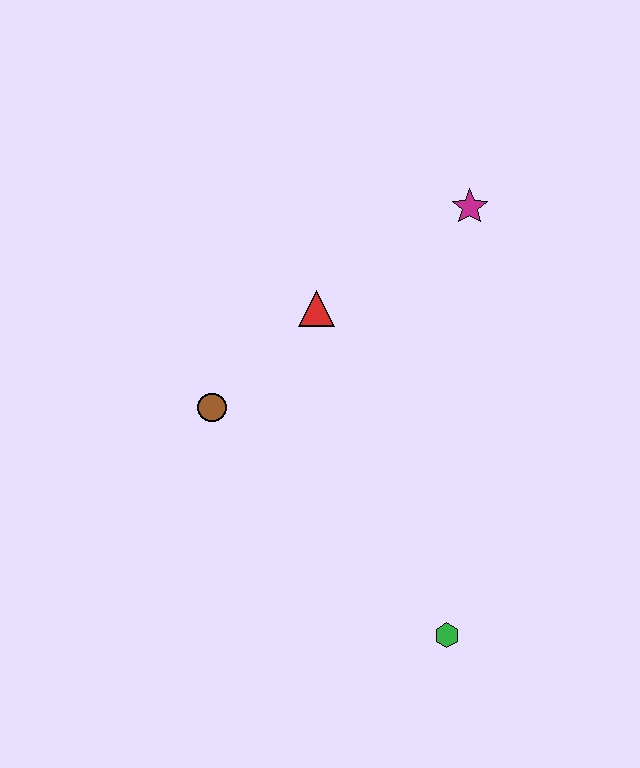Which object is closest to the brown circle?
The red triangle is closest to the brown circle.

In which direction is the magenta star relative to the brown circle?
The magenta star is to the right of the brown circle.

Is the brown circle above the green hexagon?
Yes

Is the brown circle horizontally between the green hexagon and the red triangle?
No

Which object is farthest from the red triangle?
The green hexagon is farthest from the red triangle.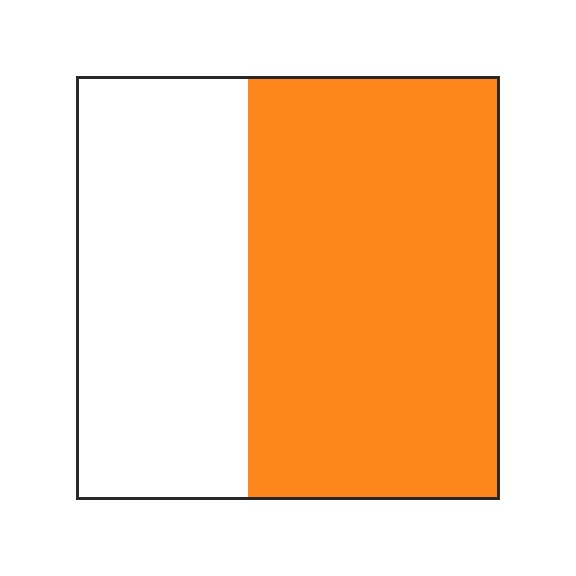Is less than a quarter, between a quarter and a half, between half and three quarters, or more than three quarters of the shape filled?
Between half and three quarters.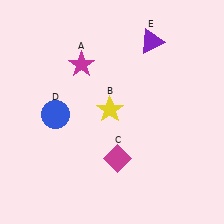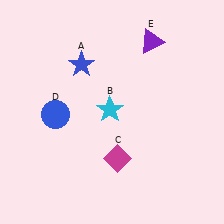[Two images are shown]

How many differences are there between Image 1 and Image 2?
There are 2 differences between the two images.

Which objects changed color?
A changed from magenta to blue. B changed from yellow to cyan.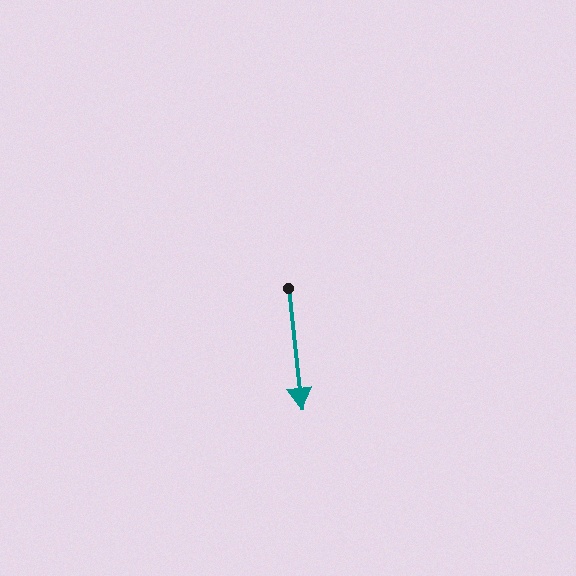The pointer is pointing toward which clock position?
Roughly 6 o'clock.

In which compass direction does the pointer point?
South.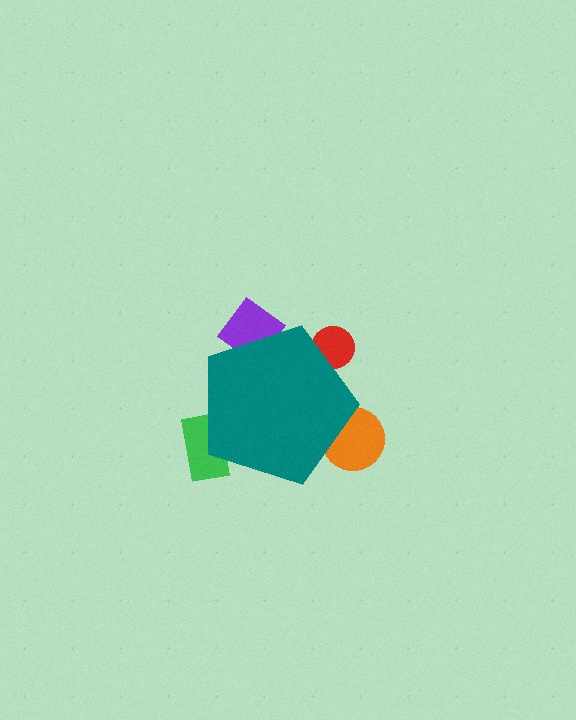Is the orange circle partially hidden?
Yes, the orange circle is partially hidden behind the teal pentagon.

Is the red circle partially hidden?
Yes, the red circle is partially hidden behind the teal pentagon.